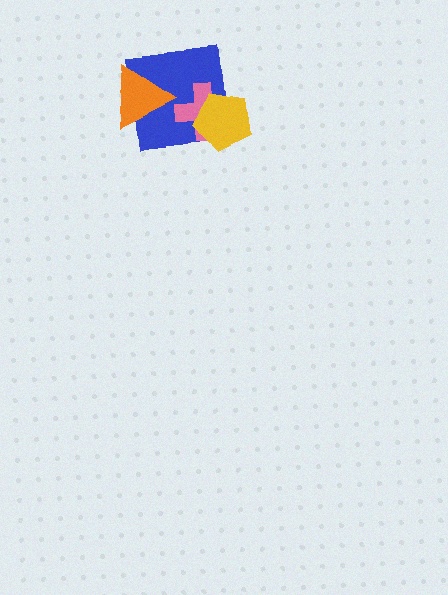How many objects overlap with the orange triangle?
1 object overlaps with the orange triangle.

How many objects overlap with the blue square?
3 objects overlap with the blue square.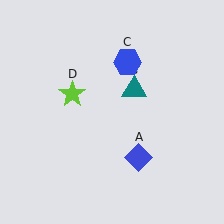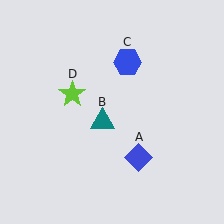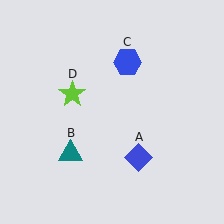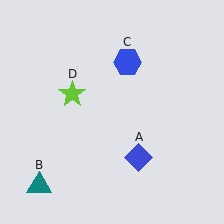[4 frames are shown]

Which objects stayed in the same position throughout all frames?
Blue diamond (object A) and blue hexagon (object C) and lime star (object D) remained stationary.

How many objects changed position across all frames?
1 object changed position: teal triangle (object B).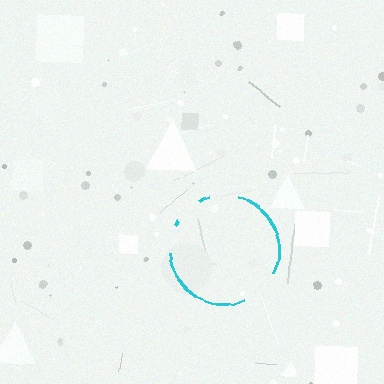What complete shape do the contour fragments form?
The contour fragments form a circle.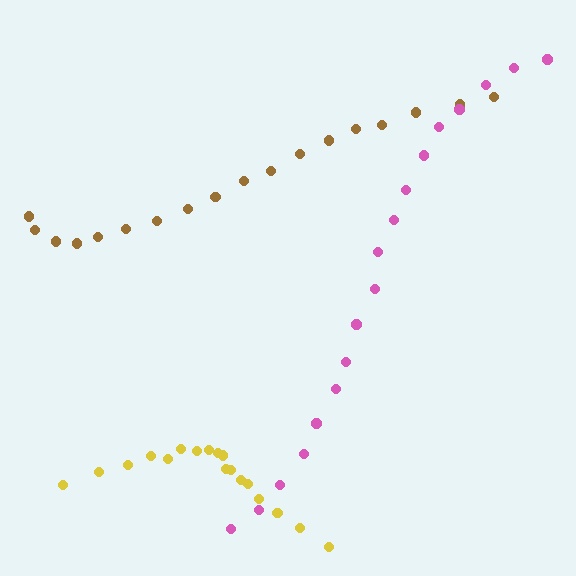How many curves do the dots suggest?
There are 3 distinct paths.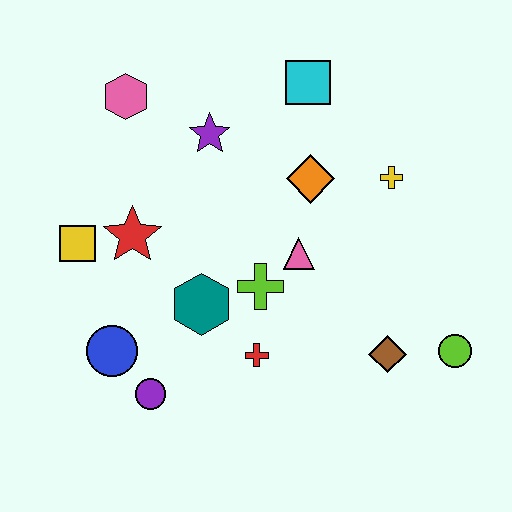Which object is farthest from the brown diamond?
The pink hexagon is farthest from the brown diamond.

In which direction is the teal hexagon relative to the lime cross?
The teal hexagon is to the left of the lime cross.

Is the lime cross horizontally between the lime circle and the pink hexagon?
Yes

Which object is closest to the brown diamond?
The lime circle is closest to the brown diamond.